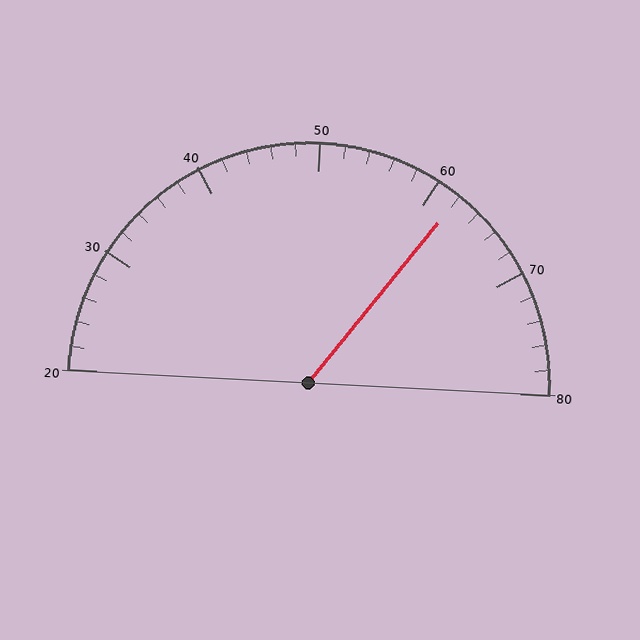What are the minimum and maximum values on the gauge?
The gauge ranges from 20 to 80.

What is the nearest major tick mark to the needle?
The nearest major tick mark is 60.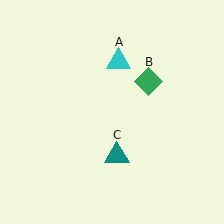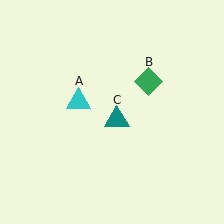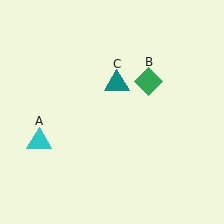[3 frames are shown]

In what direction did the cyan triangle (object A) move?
The cyan triangle (object A) moved down and to the left.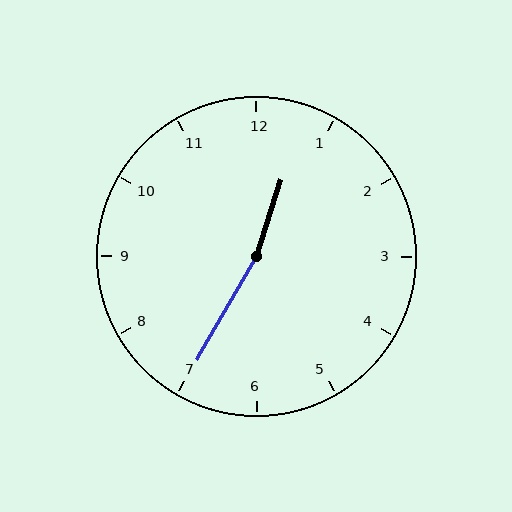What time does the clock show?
12:35.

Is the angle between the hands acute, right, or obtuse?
It is obtuse.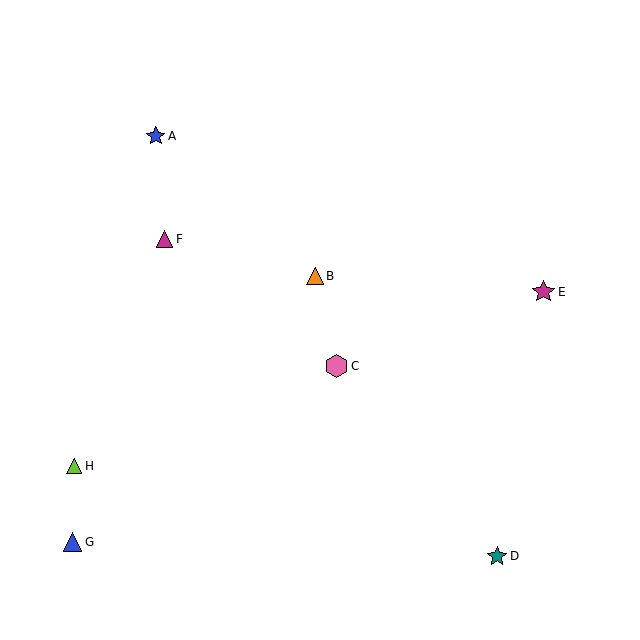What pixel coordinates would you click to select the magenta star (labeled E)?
Click at (544, 292) to select the magenta star E.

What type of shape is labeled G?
Shape G is a blue triangle.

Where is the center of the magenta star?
The center of the magenta star is at (544, 292).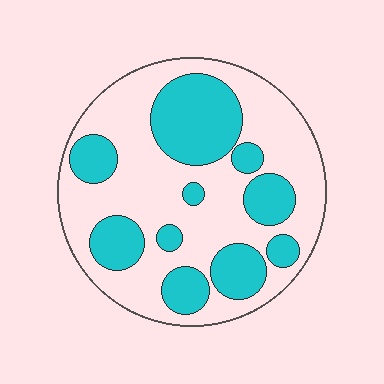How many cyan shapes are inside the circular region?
10.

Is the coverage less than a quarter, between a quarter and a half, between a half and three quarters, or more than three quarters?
Between a quarter and a half.